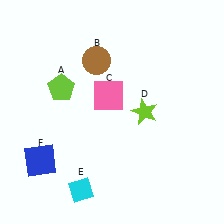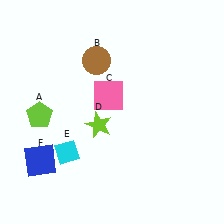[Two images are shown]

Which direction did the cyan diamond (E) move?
The cyan diamond (E) moved up.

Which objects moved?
The objects that moved are: the lime pentagon (A), the lime star (D), the cyan diamond (E).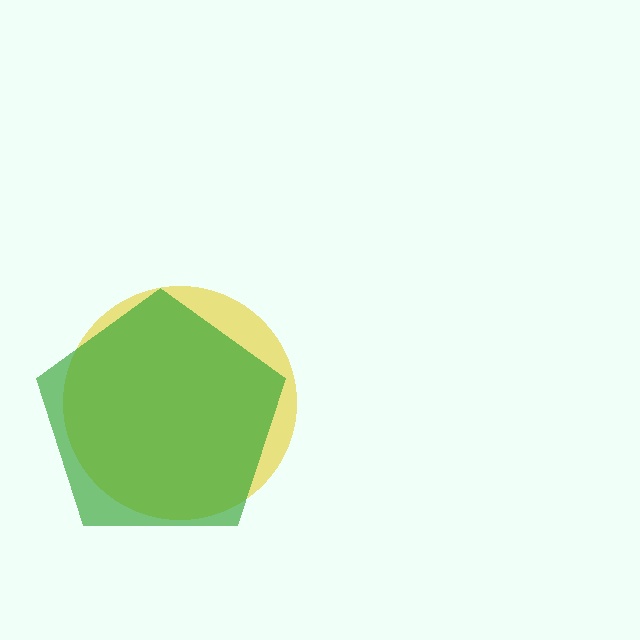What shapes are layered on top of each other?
The layered shapes are: a yellow circle, a green pentagon.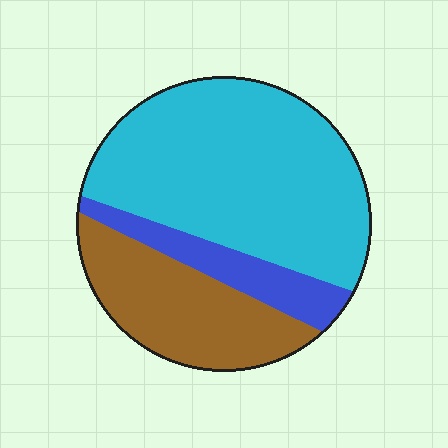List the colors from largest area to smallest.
From largest to smallest: cyan, brown, blue.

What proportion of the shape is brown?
Brown covers roughly 30% of the shape.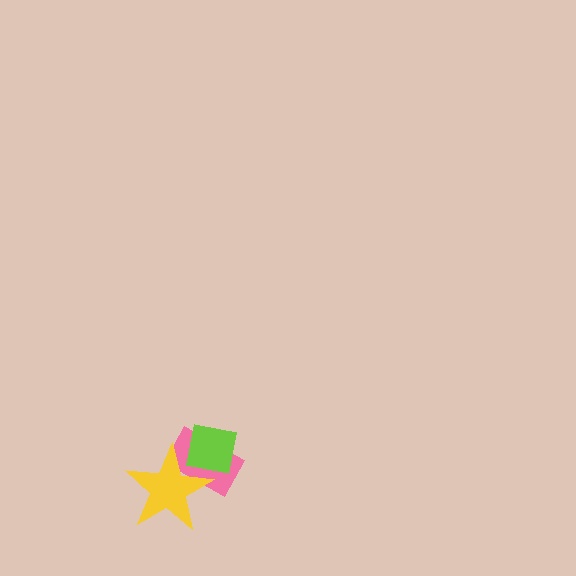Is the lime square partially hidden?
Yes, it is partially covered by another shape.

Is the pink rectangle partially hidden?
Yes, it is partially covered by another shape.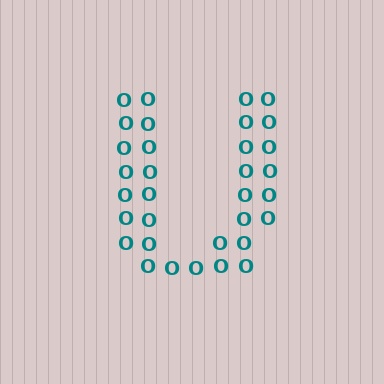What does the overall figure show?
The overall figure shows the letter U.